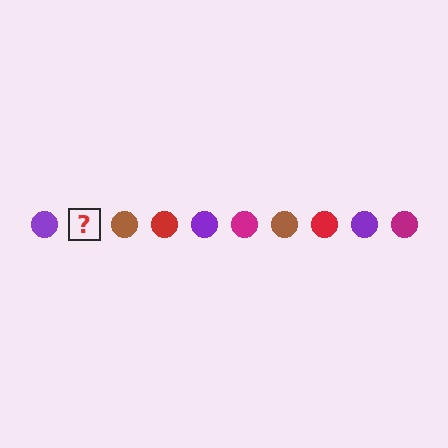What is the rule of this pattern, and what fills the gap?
The rule is that the pattern cycles through purple, magenta, brown, red circles. The gap should be filled with a magenta circle.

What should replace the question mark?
The question mark should be replaced with a magenta circle.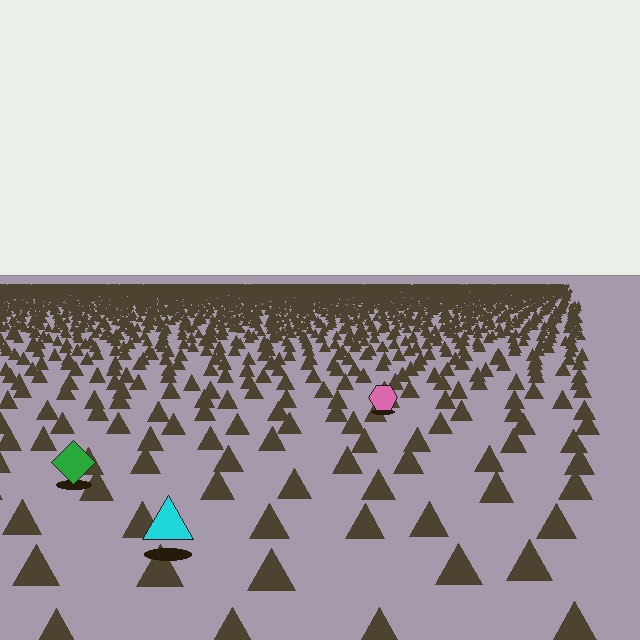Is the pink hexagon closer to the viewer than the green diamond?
No. The green diamond is closer — you can tell from the texture gradient: the ground texture is coarser near it.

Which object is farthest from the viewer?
The pink hexagon is farthest from the viewer. It appears smaller and the ground texture around it is denser.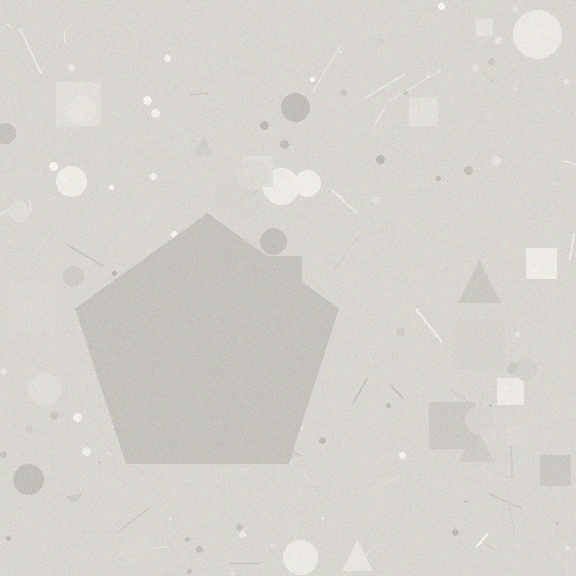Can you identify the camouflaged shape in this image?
The camouflaged shape is a pentagon.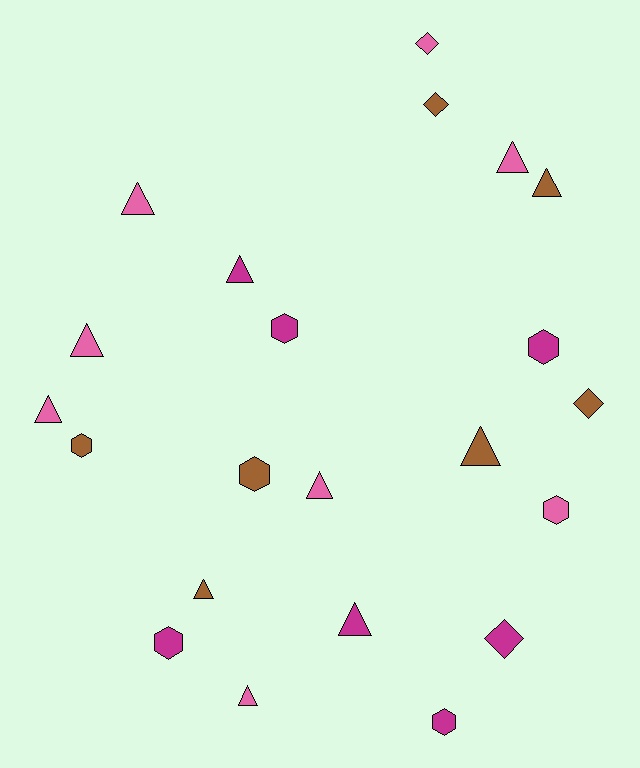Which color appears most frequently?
Pink, with 8 objects.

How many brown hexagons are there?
There are 2 brown hexagons.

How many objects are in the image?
There are 22 objects.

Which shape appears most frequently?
Triangle, with 11 objects.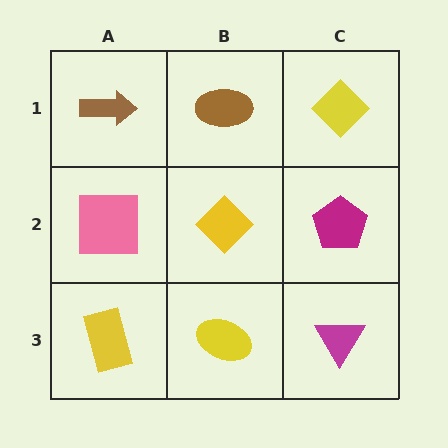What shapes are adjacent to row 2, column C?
A yellow diamond (row 1, column C), a magenta triangle (row 3, column C), a yellow diamond (row 2, column B).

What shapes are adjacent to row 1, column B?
A yellow diamond (row 2, column B), a brown arrow (row 1, column A), a yellow diamond (row 1, column C).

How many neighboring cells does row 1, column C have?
2.